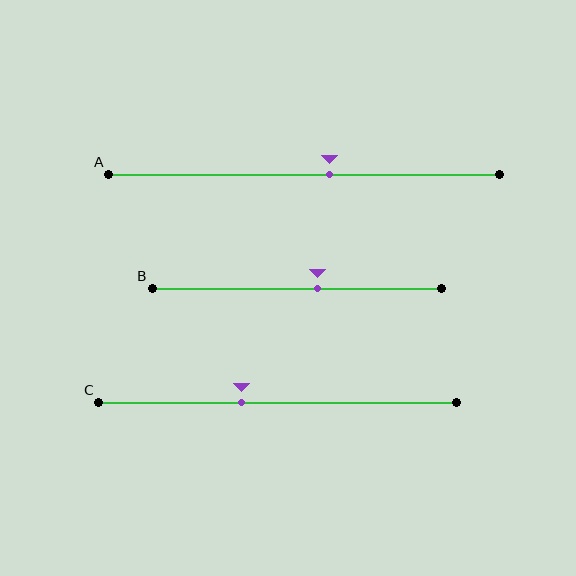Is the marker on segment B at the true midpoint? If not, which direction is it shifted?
No, the marker on segment B is shifted to the right by about 7% of the segment length.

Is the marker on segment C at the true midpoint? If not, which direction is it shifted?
No, the marker on segment C is shifted to the left by about 10% of the segment length.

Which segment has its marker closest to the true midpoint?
Segment A has its marker closest to the true midpoint.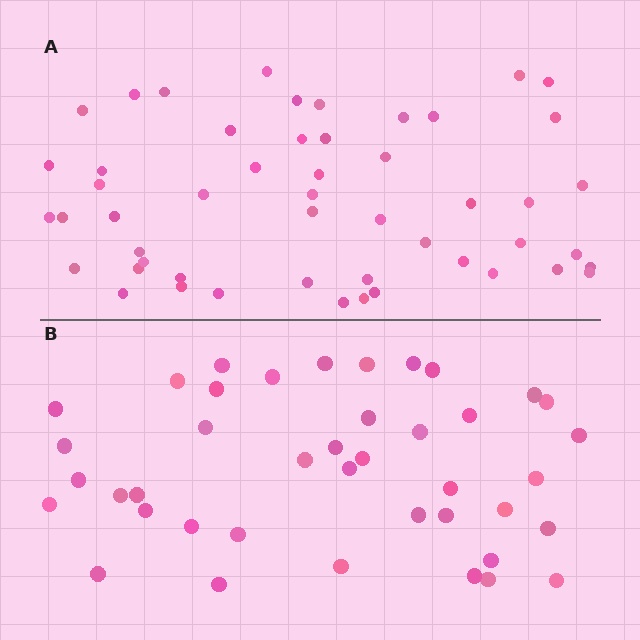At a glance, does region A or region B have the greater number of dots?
Region A (the top region) has more dots.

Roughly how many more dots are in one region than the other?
Region A has roughly 10 or so more dots than region B.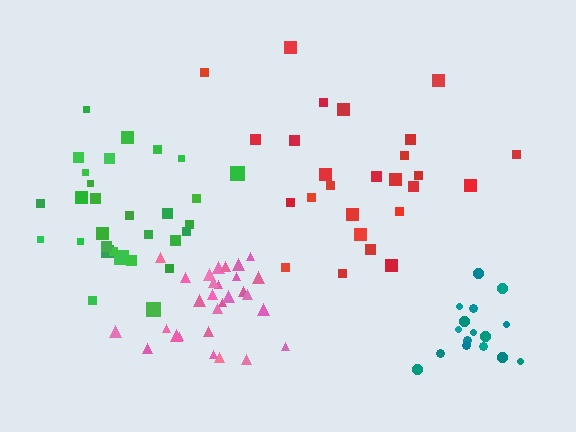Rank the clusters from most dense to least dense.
teal, pink, green, red.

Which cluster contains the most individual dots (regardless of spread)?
Green (30).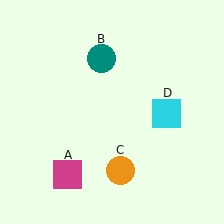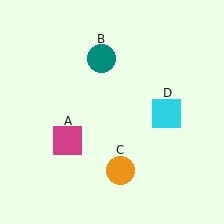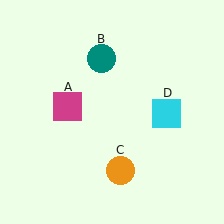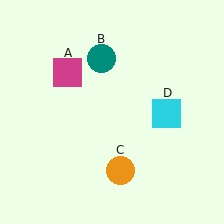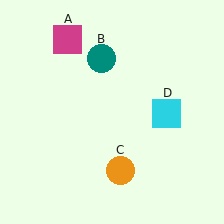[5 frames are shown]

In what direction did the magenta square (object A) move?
The magenta square (object A) moved up.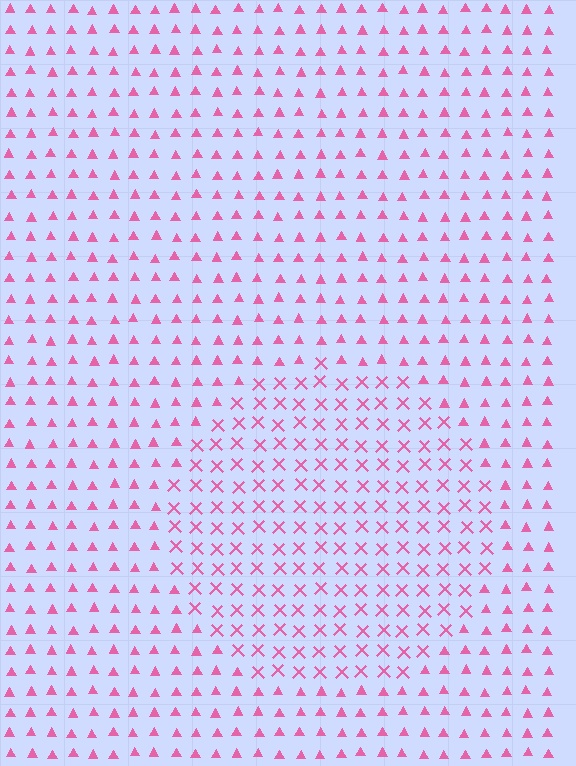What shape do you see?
I see a circle.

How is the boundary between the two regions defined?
The boundary is defined by a change in element shape: X marks inside vs. triangles outside. All elements share the same color and spacing.